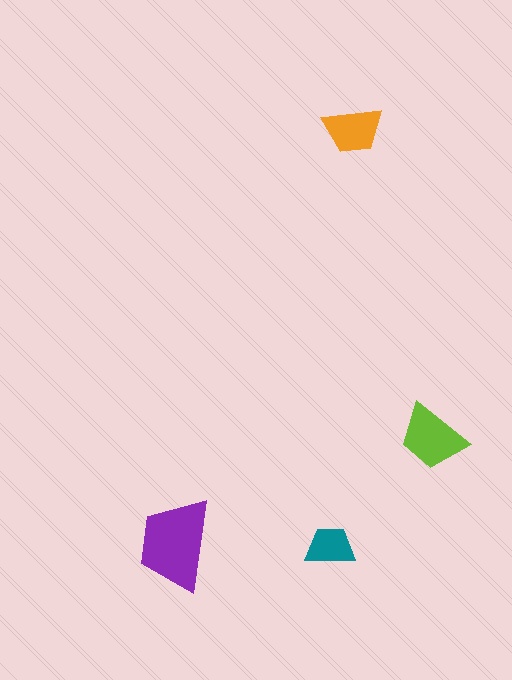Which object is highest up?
The orange trapezoid is topmost.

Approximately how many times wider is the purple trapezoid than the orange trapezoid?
About 1.5 times wider.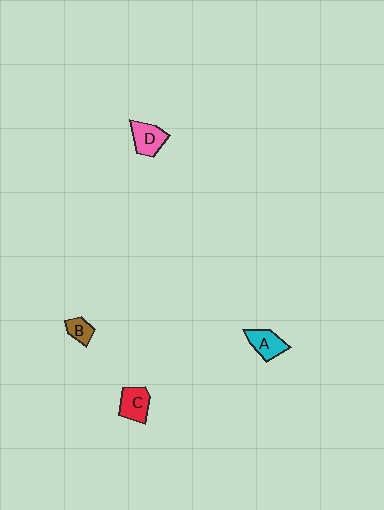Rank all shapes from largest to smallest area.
From largest to smallest: D (pink), C (red), A (cyan), B (brown).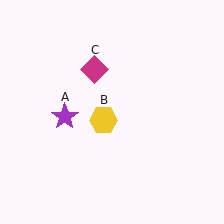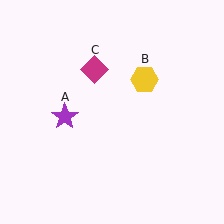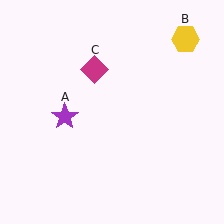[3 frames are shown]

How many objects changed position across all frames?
1 object changed position: yellow hexagon (object B).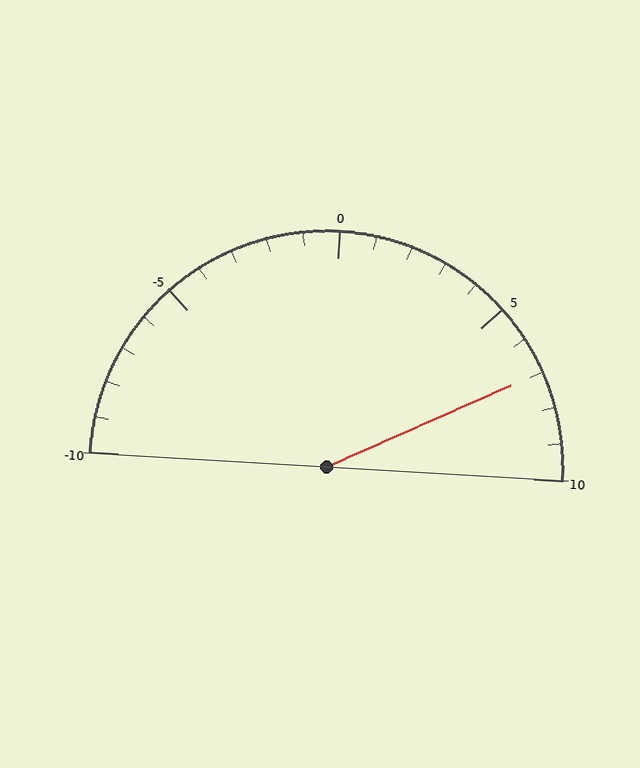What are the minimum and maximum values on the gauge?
The gauge ranges from -10 to 10.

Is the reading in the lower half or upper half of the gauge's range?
The reading is in the upper half of the range (-10 to 10).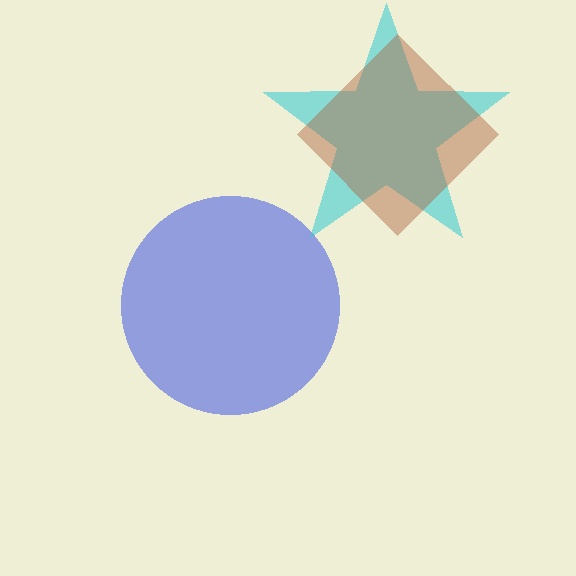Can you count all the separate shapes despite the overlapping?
Yes, there are 3 separate shapes.